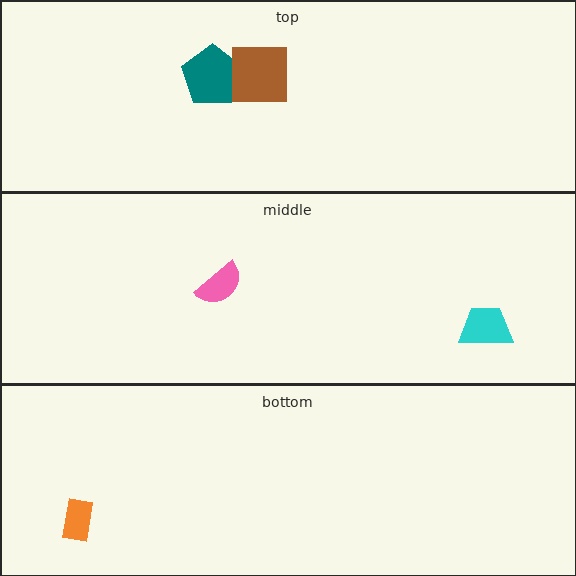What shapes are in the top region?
The teal pentagon, the brown square.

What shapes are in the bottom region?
The orange rectangle.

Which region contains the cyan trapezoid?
The middle region.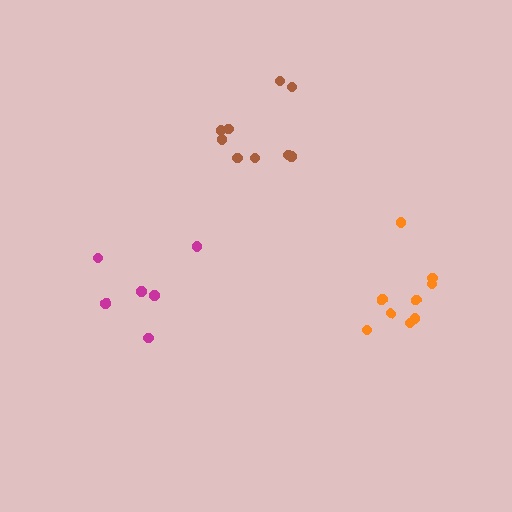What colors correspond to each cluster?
The clusters are colored: brown, magenta, orange.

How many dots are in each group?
Group 1: 9 dots, Group 2: 6 dots, Group 3: 9 dots (24 total).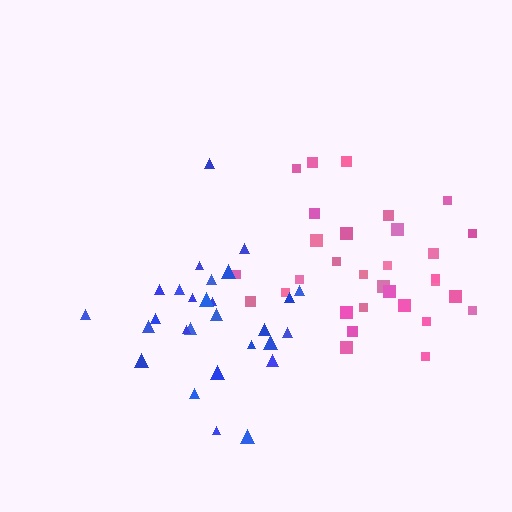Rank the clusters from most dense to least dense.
pink, blue.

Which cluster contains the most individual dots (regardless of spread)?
Pink (31).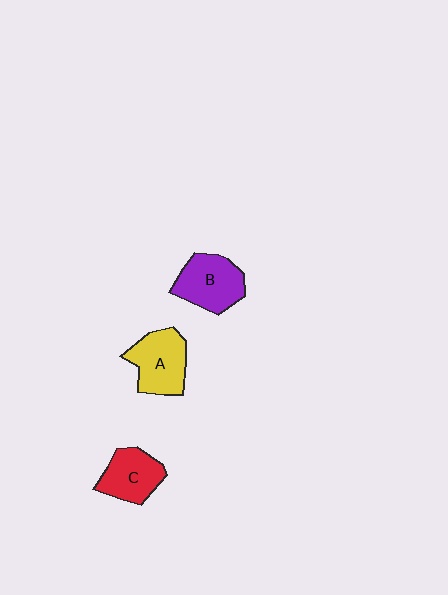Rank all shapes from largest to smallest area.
From largest to smallest: A (yellow), B (purple), C (red).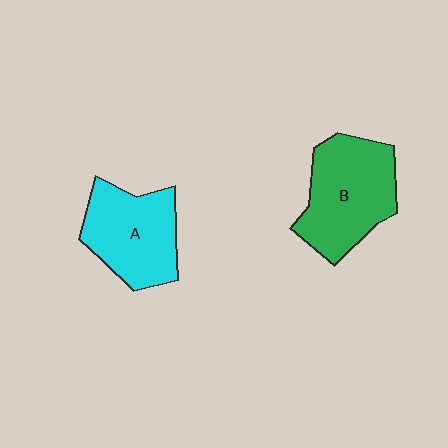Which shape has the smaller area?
Shape A (cyan).